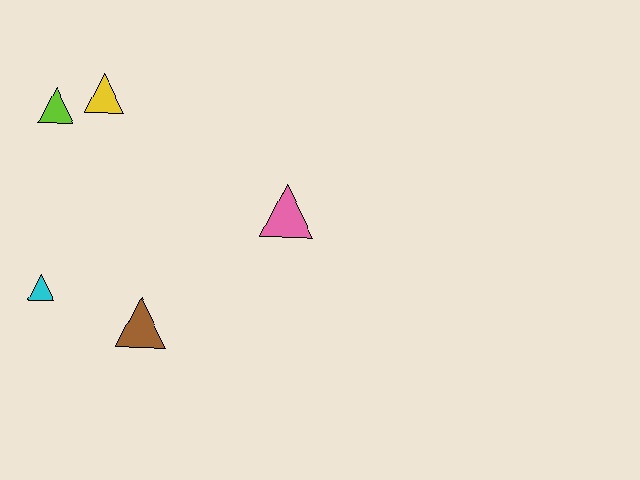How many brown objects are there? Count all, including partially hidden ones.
There is 1 brown object.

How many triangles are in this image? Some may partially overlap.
There are 5 triangles.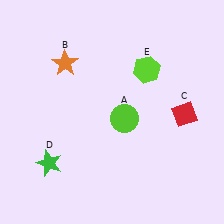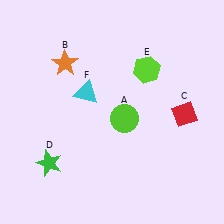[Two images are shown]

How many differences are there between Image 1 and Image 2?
There is 1 difference between the two images.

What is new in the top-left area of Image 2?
A cyan triangle (F) was added in the top-left area of Image 2.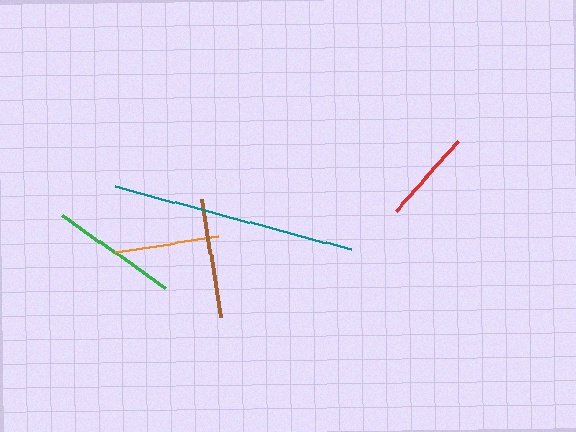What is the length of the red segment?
The red segment is approximately 93 pixels long.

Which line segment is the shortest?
The red line is the shortest at approximately 93 pixels.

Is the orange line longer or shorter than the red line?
The orange line is longer than the red line.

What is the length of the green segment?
The green segment is approximately 126 pixels long.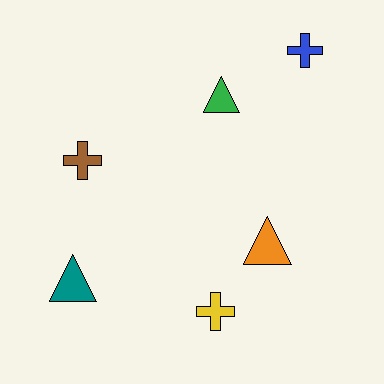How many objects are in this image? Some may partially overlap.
There are 6 objects.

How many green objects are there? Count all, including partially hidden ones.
There is 1 green object.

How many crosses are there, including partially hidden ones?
There are 3 crosses.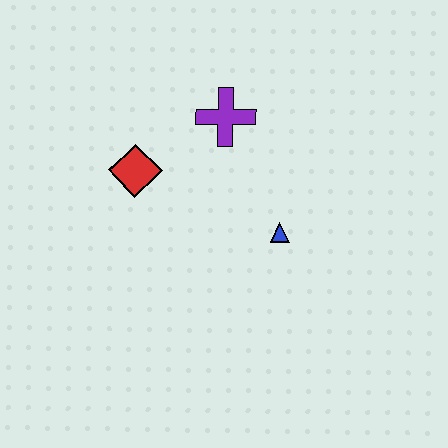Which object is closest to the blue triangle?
The purple cross is closest to the blue triangle.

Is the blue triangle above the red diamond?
No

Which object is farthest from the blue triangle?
The red diamond is farthest from the blue triangle.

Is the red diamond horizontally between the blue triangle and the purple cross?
No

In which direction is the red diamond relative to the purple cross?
The red diamond is to the left of the purple cross.